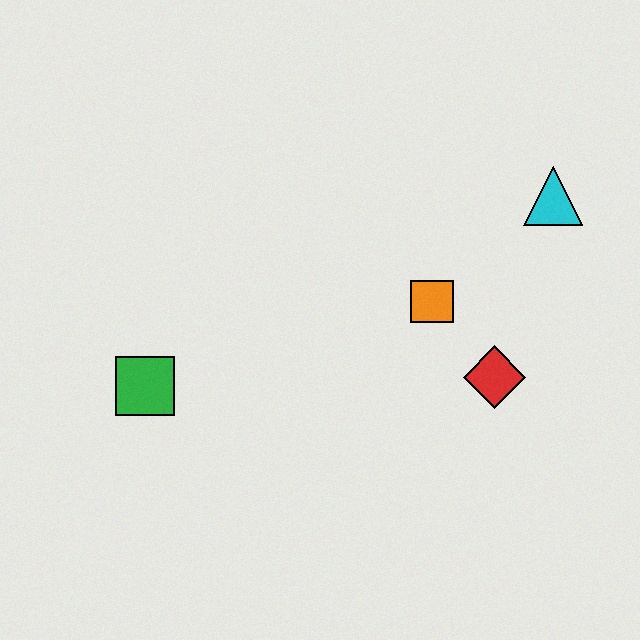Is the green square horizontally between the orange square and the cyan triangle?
No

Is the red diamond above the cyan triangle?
No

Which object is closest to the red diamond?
The orange square is closest to the red diamond.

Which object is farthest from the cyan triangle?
The green square is farthest from the cyan triangle.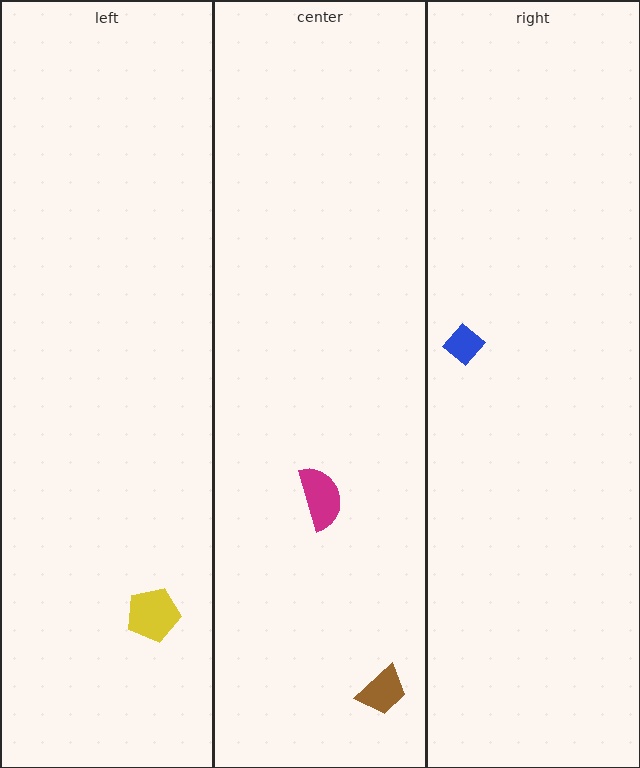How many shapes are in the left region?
1.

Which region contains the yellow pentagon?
The left region.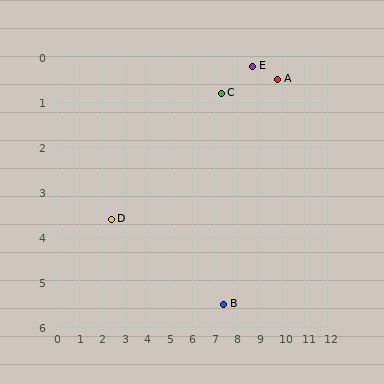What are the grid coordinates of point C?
Point C is at approximately (7.3, 0.8).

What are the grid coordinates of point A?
Point A is at approximately (9.8, 0.5).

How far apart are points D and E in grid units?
Points D and E are about 7.2 grid units apart.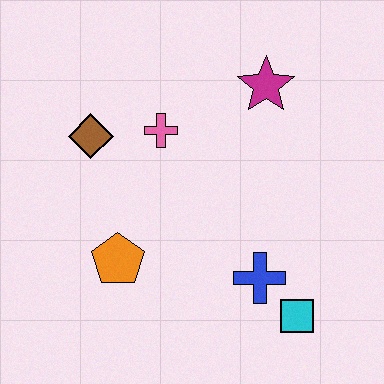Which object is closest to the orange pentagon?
The brown diamond is closest to the orange pentagon.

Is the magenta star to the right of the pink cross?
Yes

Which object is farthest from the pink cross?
The cyan square is farthest from the pink cross.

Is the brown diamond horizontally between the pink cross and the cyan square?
No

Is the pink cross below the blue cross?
No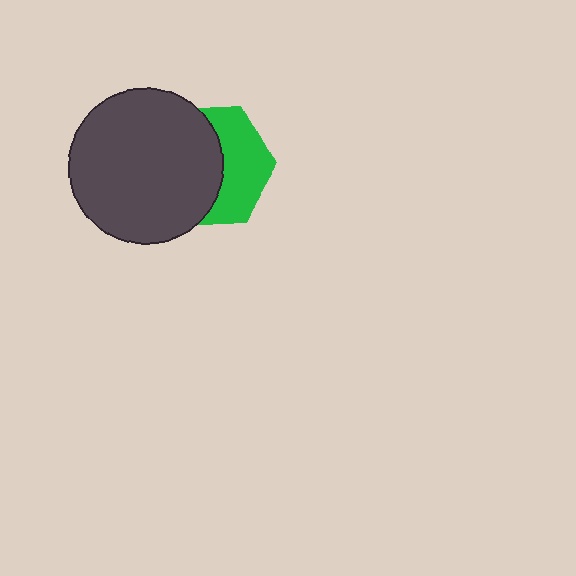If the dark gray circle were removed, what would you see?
You would see the complete green hexagon.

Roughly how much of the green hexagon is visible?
A small part of it is visible (roughly 44%).